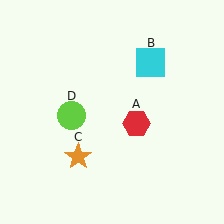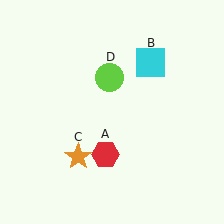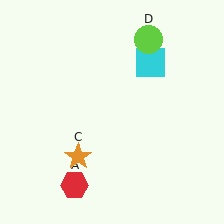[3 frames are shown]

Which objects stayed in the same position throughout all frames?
Cyan square (object B) and orange star (object C) remained stationary.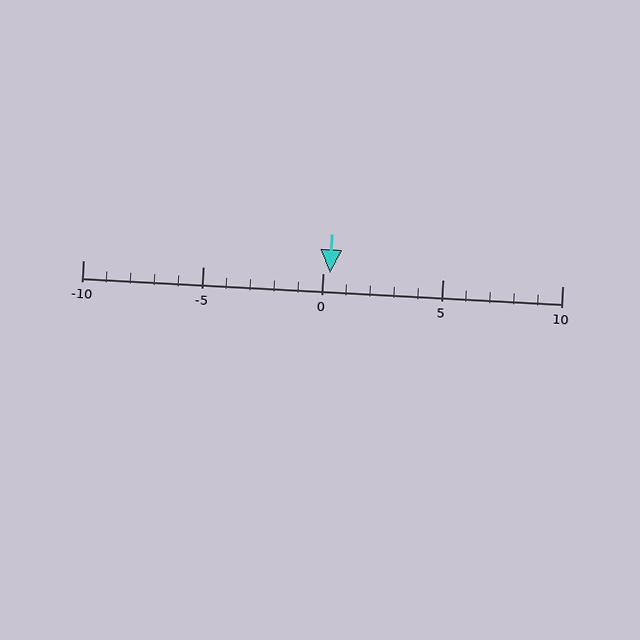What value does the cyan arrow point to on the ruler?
The cyan arrow points to approximately 0.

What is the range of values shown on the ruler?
The ruler shows values from -10 to 10.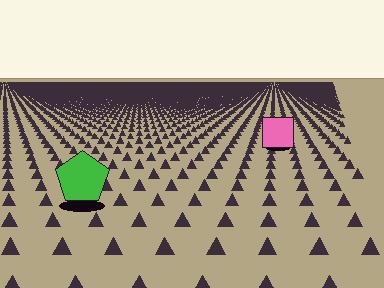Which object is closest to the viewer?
The green pentagon is closest. The texture marks near it are larger and more spread out.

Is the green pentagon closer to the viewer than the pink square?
Yes. The green pentagon is closer — you can tell from the texture gradient: the ground texture is coarser near it.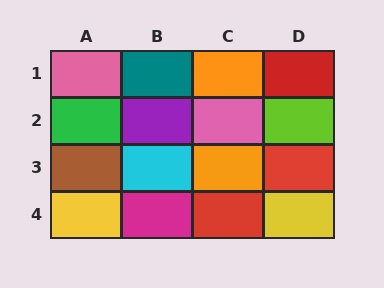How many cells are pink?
2 cells are pink.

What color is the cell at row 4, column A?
Yellow.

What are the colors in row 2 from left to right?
Green, purple, pink, lime.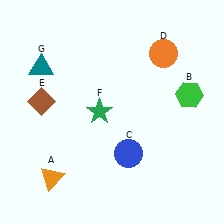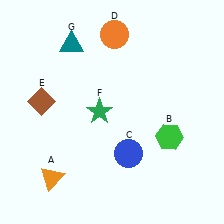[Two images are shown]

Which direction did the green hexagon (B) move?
The green hexagon (B) moved down.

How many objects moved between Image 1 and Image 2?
3 objects moved between the two images.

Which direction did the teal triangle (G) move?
The teal triangle (G) moved right.